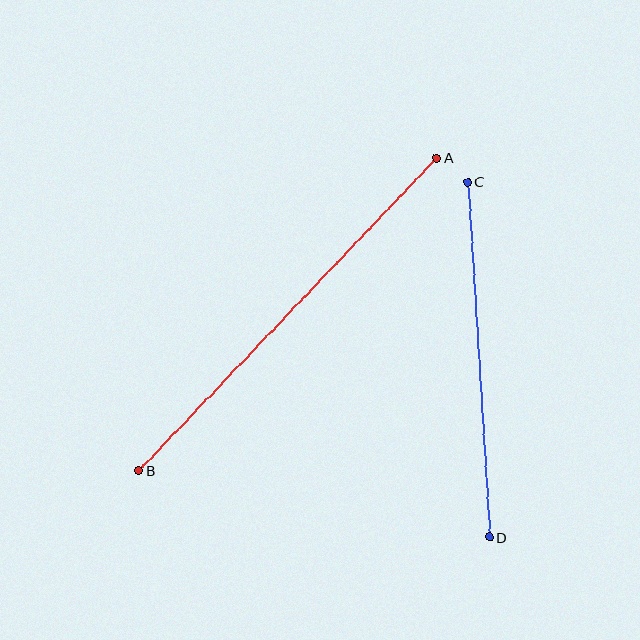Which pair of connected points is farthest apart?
Points A and B are farthest apart.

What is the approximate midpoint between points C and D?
The midpoint is at approximately (479, 360) pixels.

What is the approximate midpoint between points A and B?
The midpoint is at approximately (288, 314) pixels.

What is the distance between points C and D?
The distance is approximately 356 pixels.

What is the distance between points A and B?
The distance is approximately 432 pixels.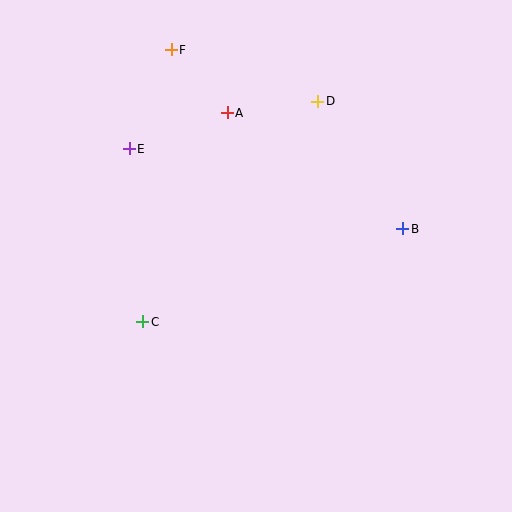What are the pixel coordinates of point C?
Point C is at (143, 322).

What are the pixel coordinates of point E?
Point E is at (129, 149).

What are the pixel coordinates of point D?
Point D is at (318, 101).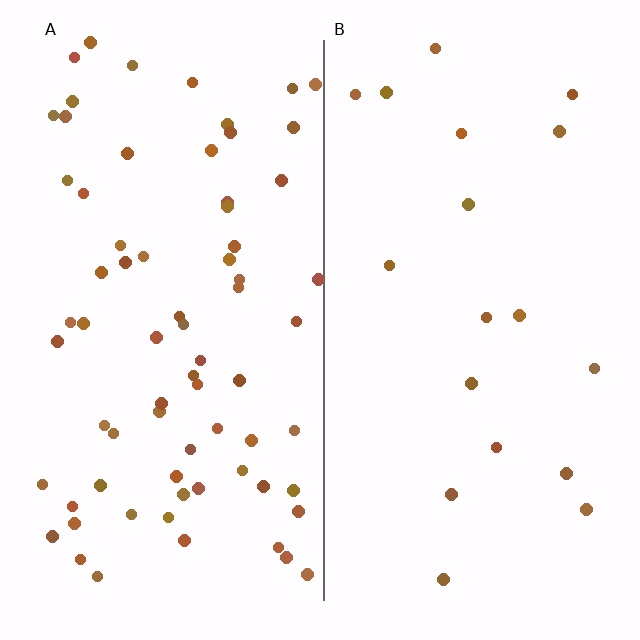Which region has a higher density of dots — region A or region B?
A (the left).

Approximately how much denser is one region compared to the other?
Approximately 3.8× — region A over region B.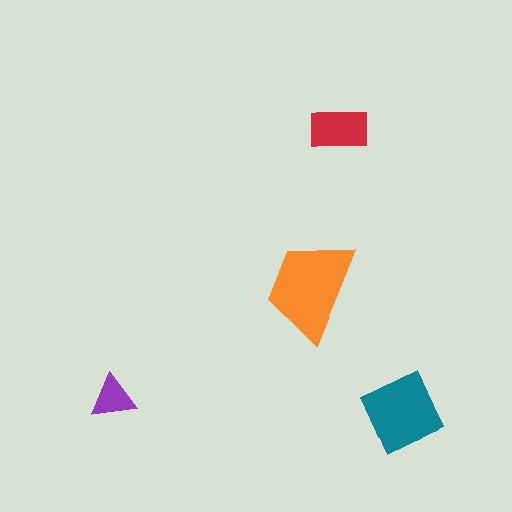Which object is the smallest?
The purple triangle.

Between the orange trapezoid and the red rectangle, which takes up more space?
The orange trapezoid.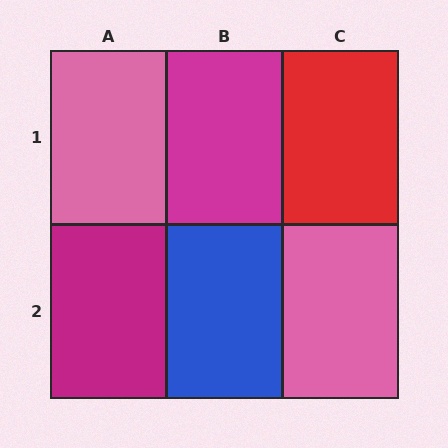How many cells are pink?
2 cells are pink.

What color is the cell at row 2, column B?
Blue.